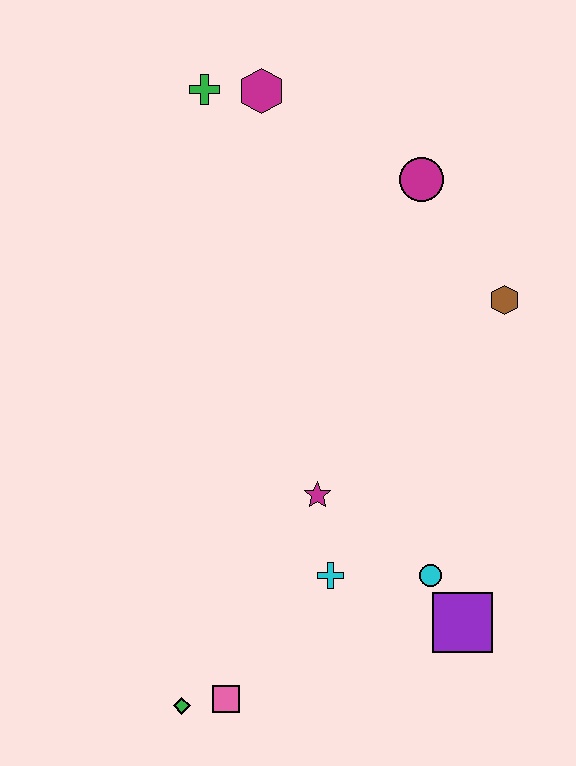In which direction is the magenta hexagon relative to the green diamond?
The magenta hexagon is above the green diamond.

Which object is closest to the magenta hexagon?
The green cross is closest to the magenta hexagon.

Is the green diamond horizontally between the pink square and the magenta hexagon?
No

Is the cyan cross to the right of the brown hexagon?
No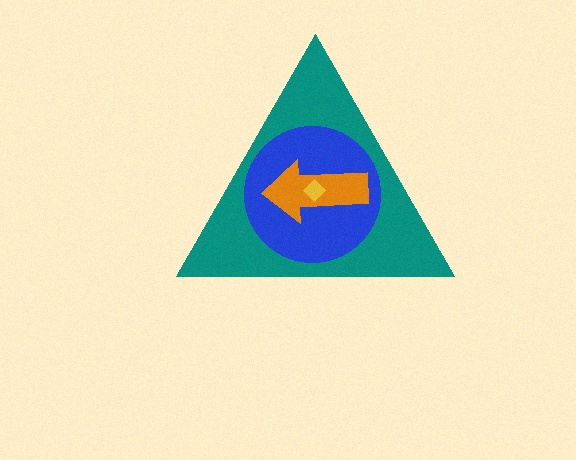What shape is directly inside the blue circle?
The orange arrow.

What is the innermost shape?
The yellow diamond.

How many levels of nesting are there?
4.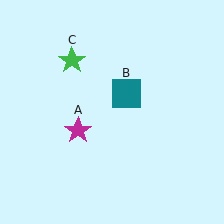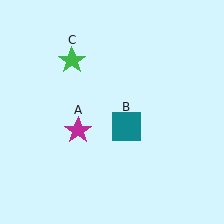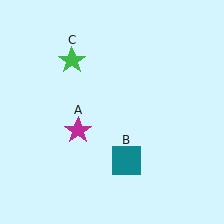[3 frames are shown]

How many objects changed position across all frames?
1 object changed position: teal square (object B).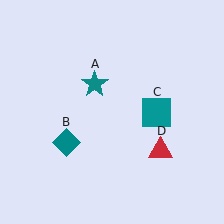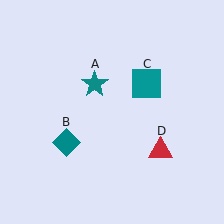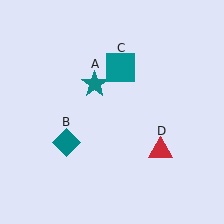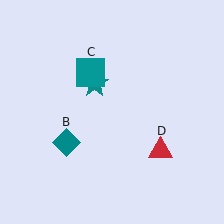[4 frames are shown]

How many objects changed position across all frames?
1 object changed position: teal square (object C).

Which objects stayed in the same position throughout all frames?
Teal star (object A) and teal diamond (object B) and red triangle (object D) remained stationary.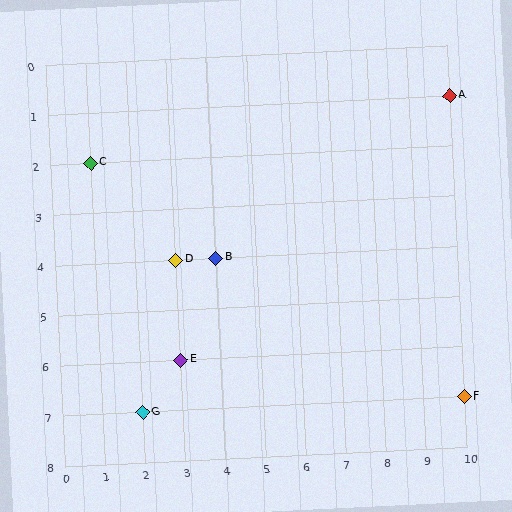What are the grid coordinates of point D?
Point D is at grid coordinates (3, 4).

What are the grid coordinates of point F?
Point F is at grid coordinates (10, 7).